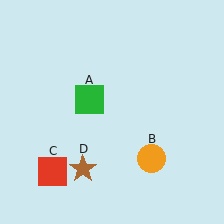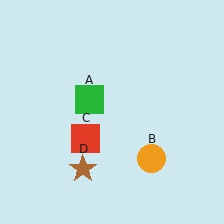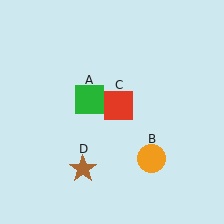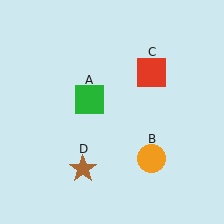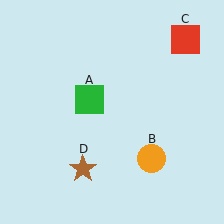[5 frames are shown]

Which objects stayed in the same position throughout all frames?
Green square (object A) and orange circle (object B) and brown star (object D) remained stationary.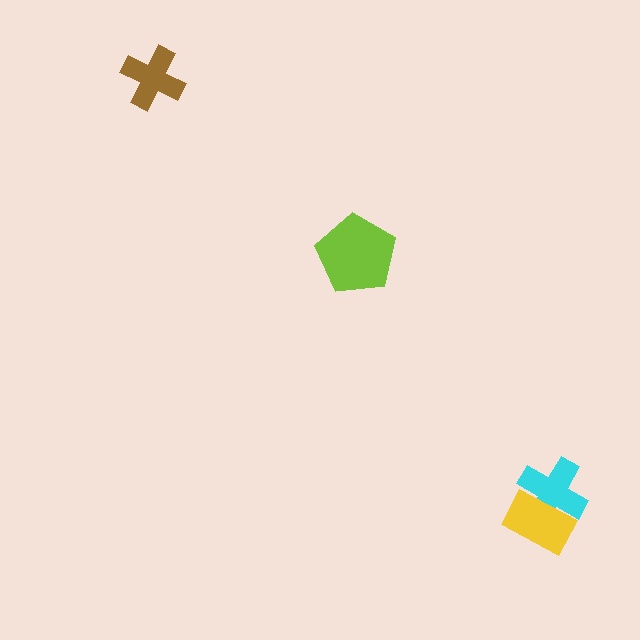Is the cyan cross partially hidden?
Yes, it is partially covered by another shape.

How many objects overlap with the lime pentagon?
0 objects overlap with the lime pentagon.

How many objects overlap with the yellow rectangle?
1 object overlaps with the yellow rectangle.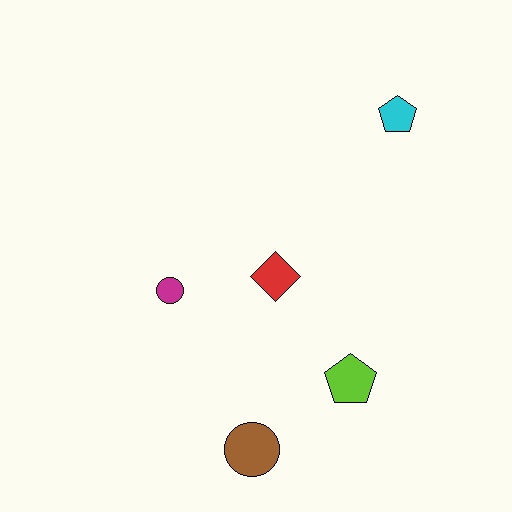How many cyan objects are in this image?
There is 1 cyan object.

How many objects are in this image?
There are 5 objects.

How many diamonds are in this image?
There is 1 diamond.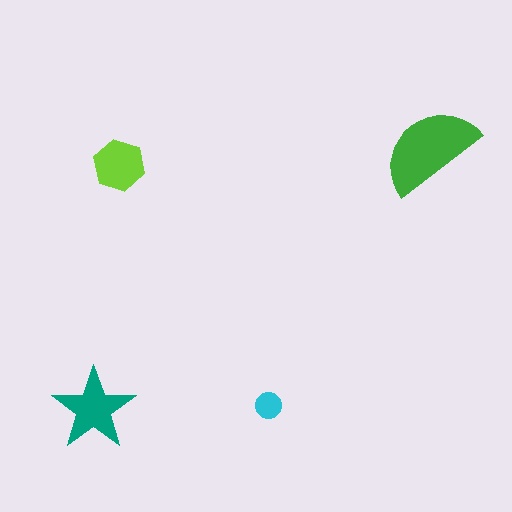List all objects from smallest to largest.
The cyan circle, the lime hexagon, the teal star, the green semicircle.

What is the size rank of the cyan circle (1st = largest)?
4th.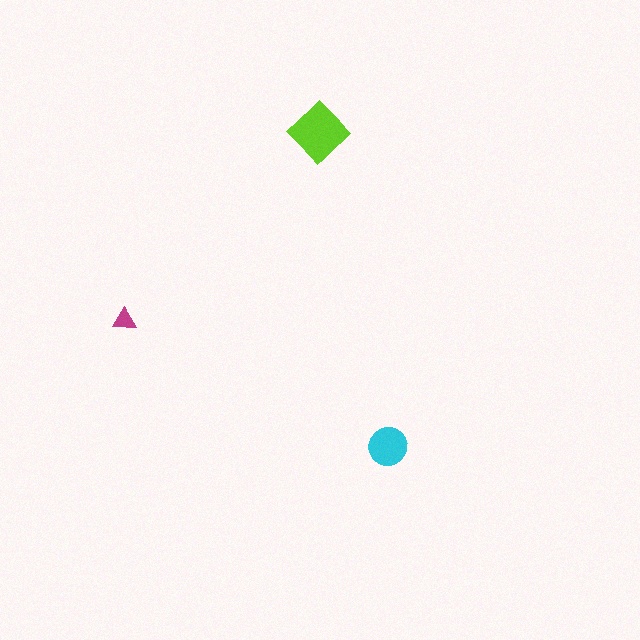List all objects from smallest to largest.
The magenta triangle, the cyan circle, the lime diamond.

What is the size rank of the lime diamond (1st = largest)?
1st.